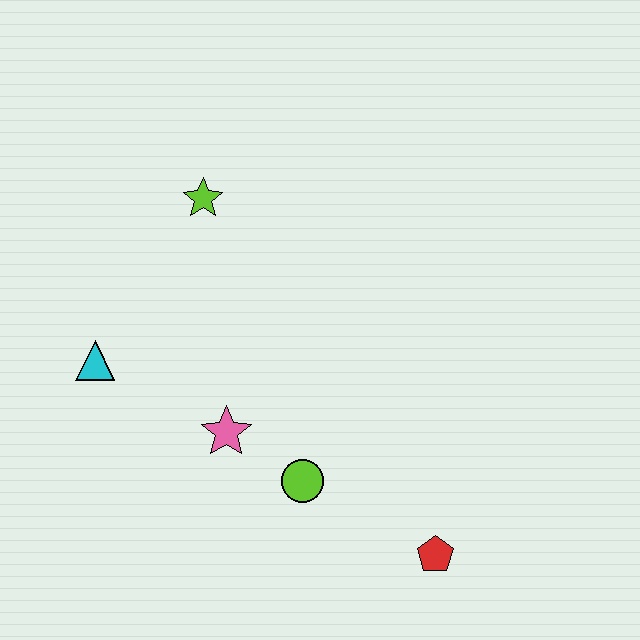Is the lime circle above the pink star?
No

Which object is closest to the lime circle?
The pink star is closest to the lime circle.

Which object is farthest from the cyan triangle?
The red pentagon is farthest from the cyan triangle.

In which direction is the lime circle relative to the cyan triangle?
The lime circle is to the right of the cyan triangle.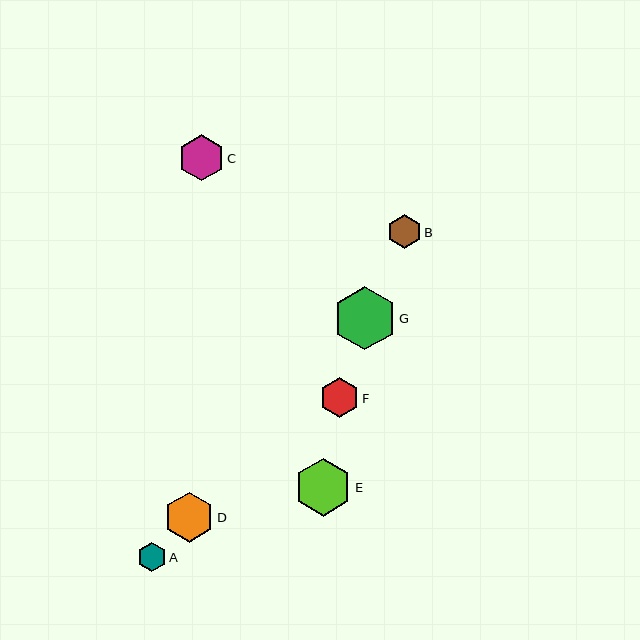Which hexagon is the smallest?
Hexagon A is the smallest with a size of approximately 29 pixels.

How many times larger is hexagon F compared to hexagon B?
Hexagon F is approximately 1.2 times the size of hexagon B.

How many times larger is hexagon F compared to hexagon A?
Hexagon F is approximately 1.4 times the size of hexagon A.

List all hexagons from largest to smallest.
From largest to smallest: G, E, D, C, F, B, A.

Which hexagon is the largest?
Hexagon G is the largest with a size of approximately 63 pixels.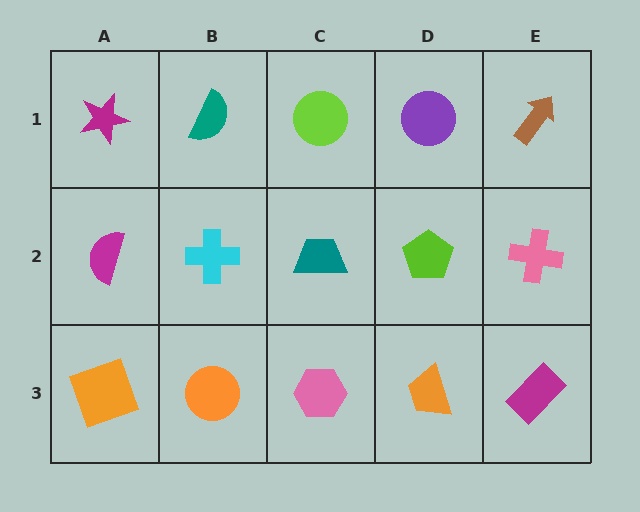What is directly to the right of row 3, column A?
An orange circle.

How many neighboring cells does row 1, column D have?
3.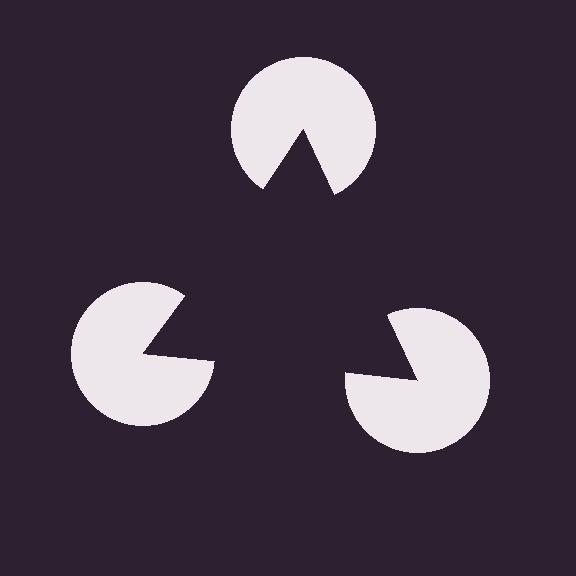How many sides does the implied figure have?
3 sides.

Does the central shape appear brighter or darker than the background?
It typically appears slightly darker than the background, even though no actual brightness change is drawn.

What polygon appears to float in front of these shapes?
An illusory triangle — its edges are inferred from the aligned wedge cuts in the pac-man discs, not physically drawn.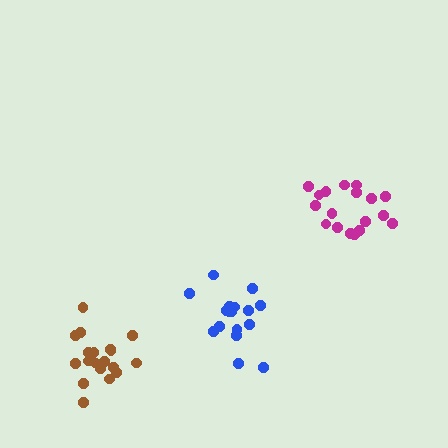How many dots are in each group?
Group 1: 17 dots, Group 2: 19 dots, Group 3: 18 dots (54 total).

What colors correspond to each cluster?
The clusters are colored: blue, brown, magenta.